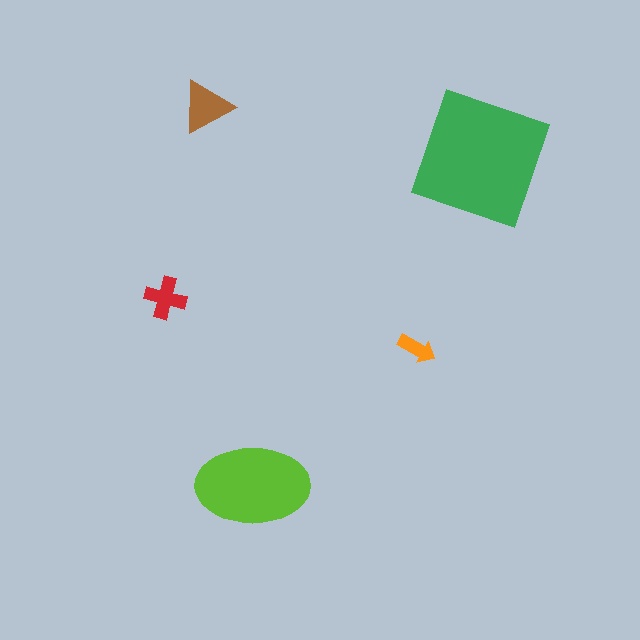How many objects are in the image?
There are 5 objects in the image.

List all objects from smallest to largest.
The orange arrow, the red cross, the brown triangle, the lime ellipse, the green square.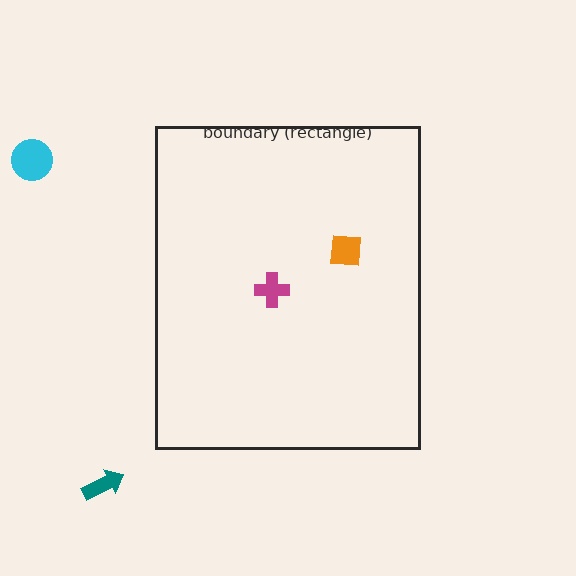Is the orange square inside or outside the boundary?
Inside.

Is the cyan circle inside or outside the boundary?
Outside.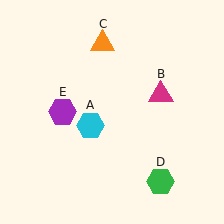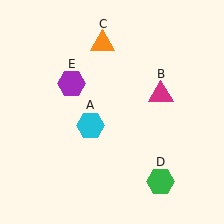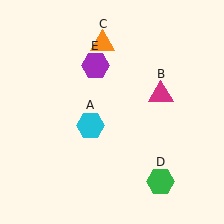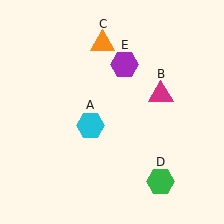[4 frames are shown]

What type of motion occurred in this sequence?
The purple hexagon (object E) rotated clockwise around the center of the scene.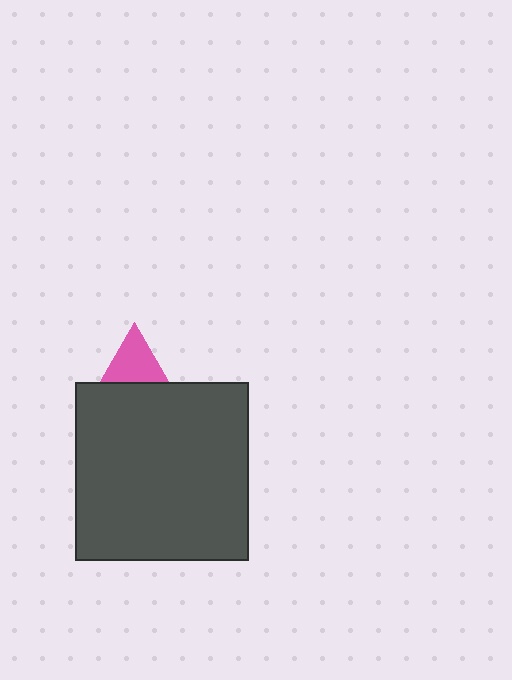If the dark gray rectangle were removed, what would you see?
You would see the complete pink triangle.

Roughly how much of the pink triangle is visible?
A small part of it is visible (roughly 37%).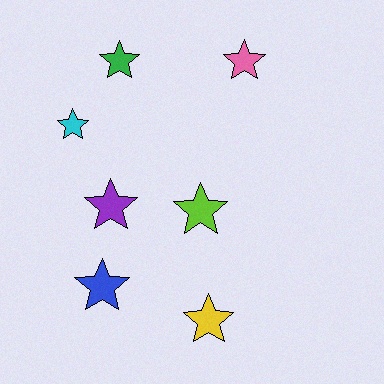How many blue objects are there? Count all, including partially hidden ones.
There is 1 blue object.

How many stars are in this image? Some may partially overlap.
There are 7 stars.